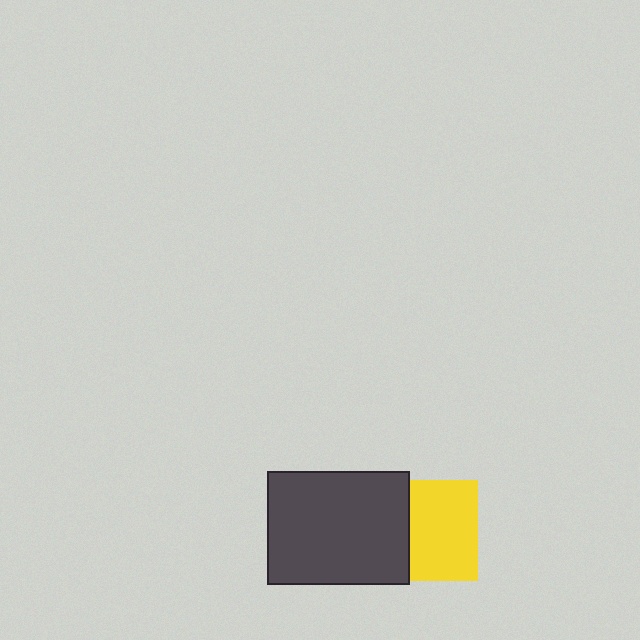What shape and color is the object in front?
The object in front is a dark gray rectangle.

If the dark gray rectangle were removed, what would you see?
You would see the complete yellow square.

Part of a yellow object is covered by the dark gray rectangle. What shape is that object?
It is a square.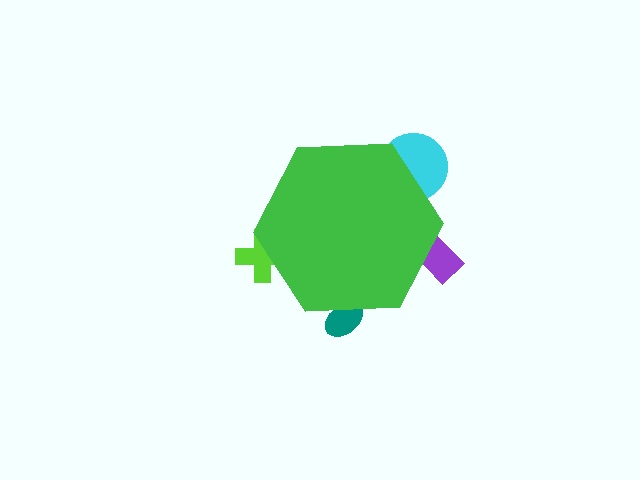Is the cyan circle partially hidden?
Yes, the cyan circle is partially hidden behind the green hexagon.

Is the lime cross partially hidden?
Yes, the lime cross is partially hidden behind the green hexagon.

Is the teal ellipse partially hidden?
Yes, the teal ellipse is partially hidden behind the green hexagon.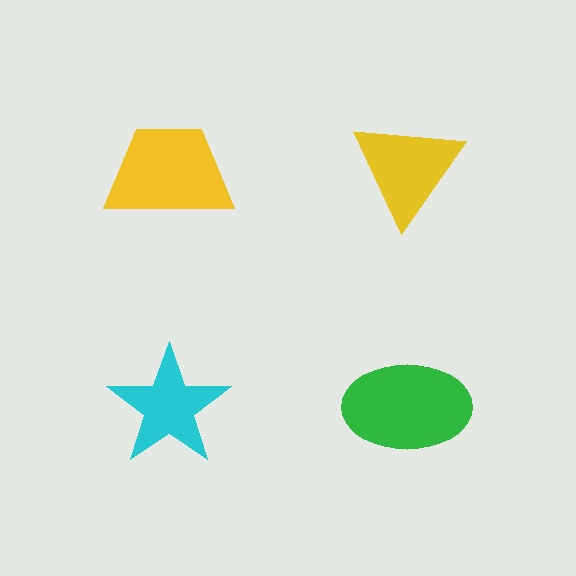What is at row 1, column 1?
A yellow trapezoid.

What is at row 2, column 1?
A cyan star.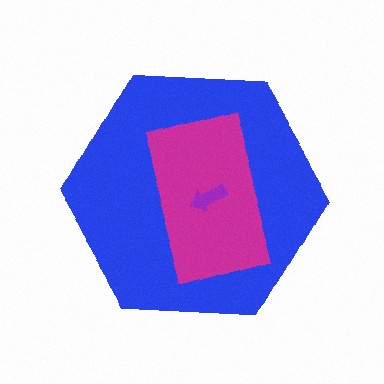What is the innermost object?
The purple arrow.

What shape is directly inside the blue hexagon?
The magenta rectangle.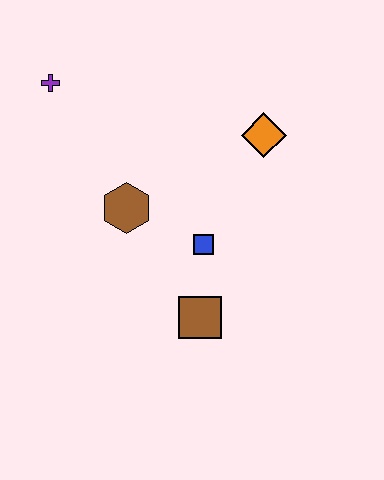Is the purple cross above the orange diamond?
Yes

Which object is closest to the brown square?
The blue square is closest to the brown square.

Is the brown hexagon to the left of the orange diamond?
Yes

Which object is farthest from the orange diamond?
The purple cross is farthest from the orange diamond.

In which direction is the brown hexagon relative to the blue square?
The brown hexagon is to the left of the blue square.